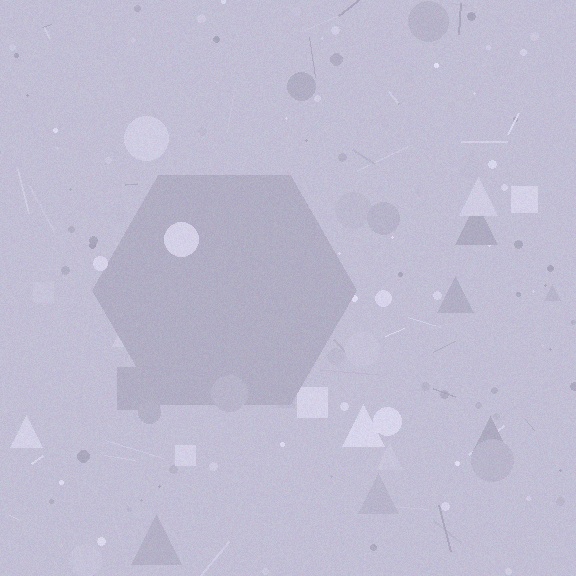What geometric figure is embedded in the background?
A hexagon is embedded in the background.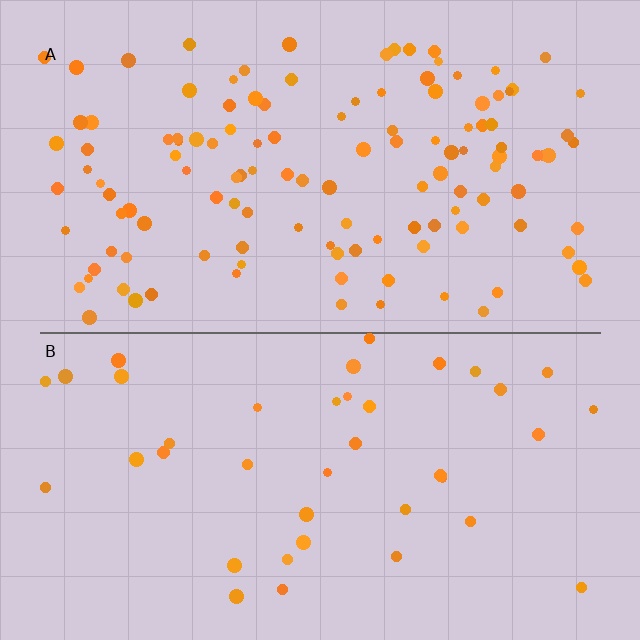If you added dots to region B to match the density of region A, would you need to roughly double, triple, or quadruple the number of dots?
Approximately triple.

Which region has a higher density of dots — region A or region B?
A (the top).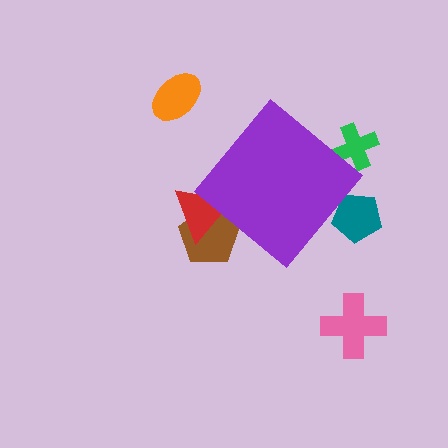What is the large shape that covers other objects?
A purple diamond.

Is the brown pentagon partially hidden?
Yes, the brown pentagon is partially hidden behind the purple diamond.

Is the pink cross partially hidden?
No, the pink cross is fully visible.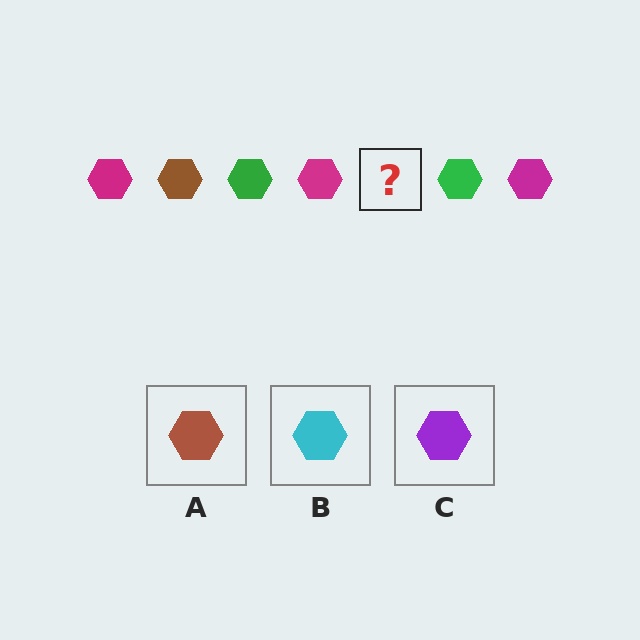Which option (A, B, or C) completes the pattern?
A.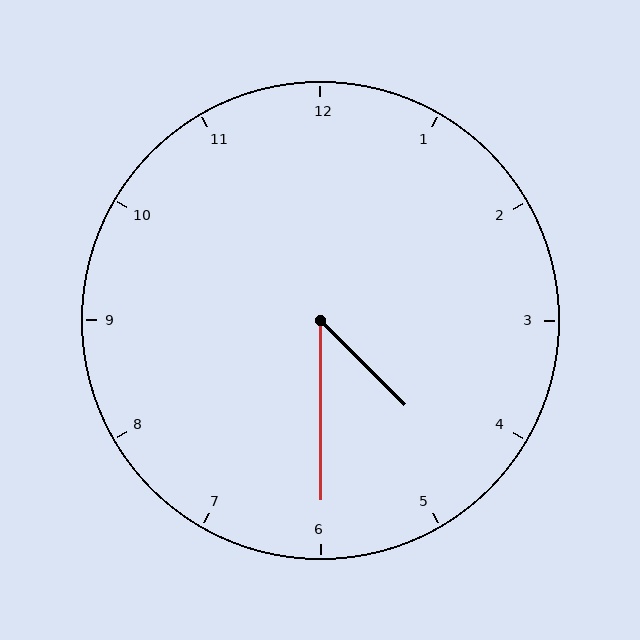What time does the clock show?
4:30.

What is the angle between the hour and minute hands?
Approximately 45 degrees.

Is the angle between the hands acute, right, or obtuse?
It is acute.